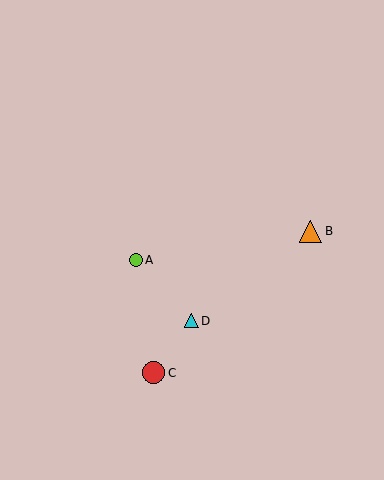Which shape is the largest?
The orange triangle (labeled B) is the largest.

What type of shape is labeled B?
Shape B is an orange triangle.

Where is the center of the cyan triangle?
The center of the cyan triangle is at (191, 321).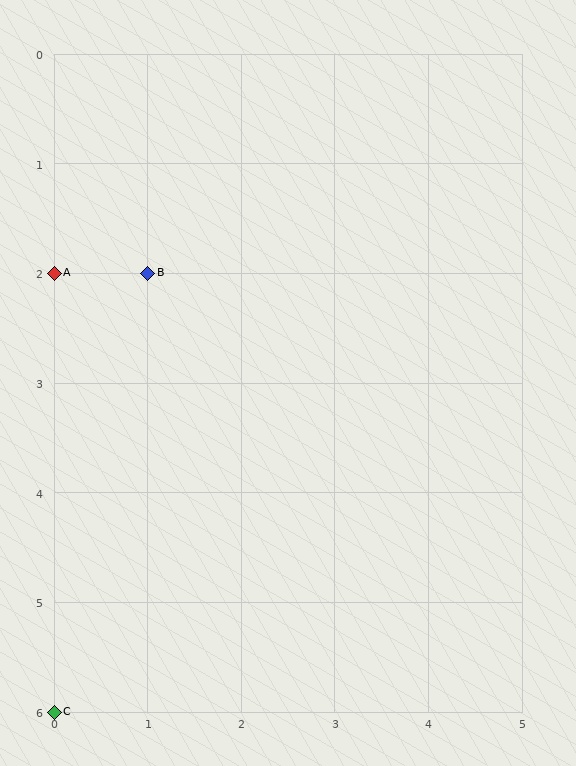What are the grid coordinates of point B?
Point B is at grid coordinates (1, 2).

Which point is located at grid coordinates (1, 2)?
Point B is at (1, 2).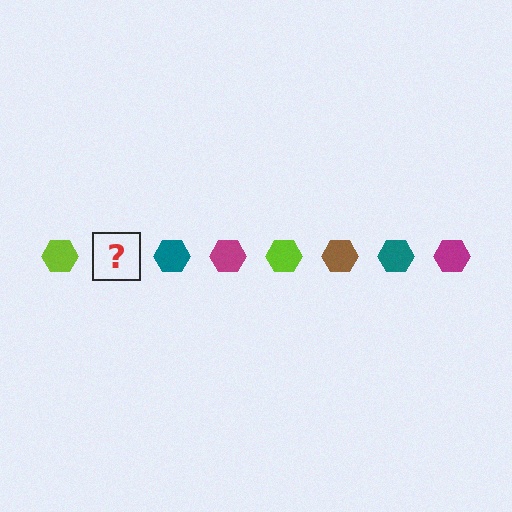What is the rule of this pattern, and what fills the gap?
The rule is that the pattern cycles through lime, brown, teal, magenta hexagons. The gap should be filled with a brown hexagon.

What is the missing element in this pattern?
The missing element is a brown hexagon.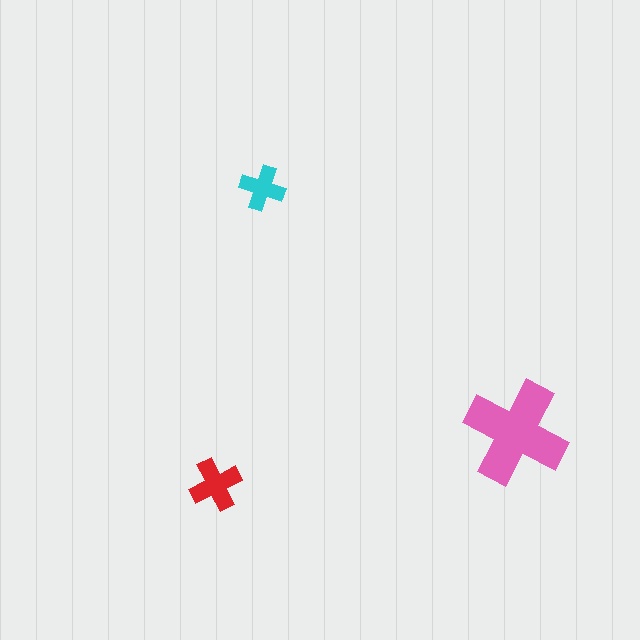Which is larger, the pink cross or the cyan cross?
The pink one.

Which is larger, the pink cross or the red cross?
The pink one.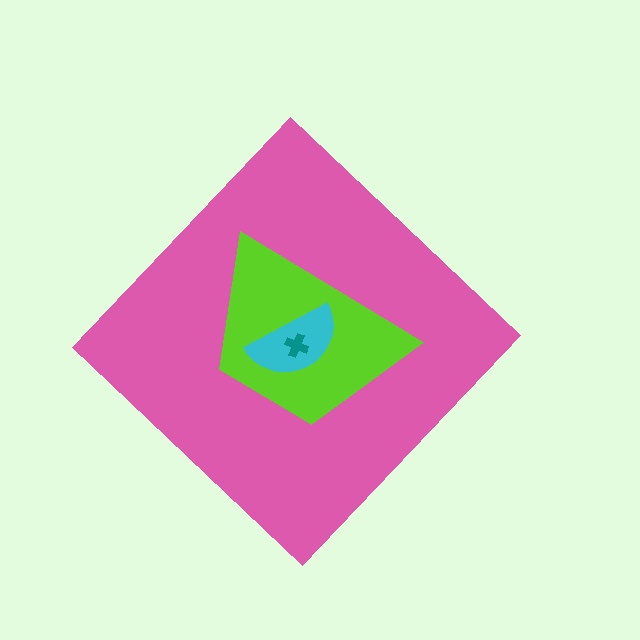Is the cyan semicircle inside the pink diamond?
Yes.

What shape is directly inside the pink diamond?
The lime trapezoid.